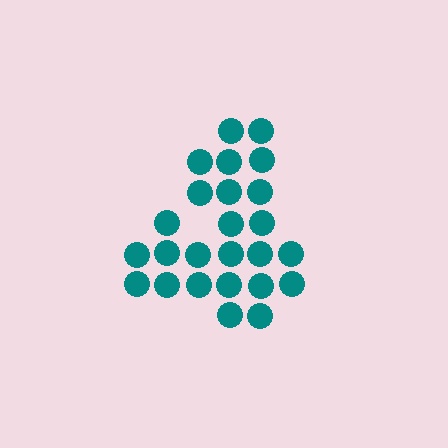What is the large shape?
The large shape is the digit 4.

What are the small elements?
The small elements are circles.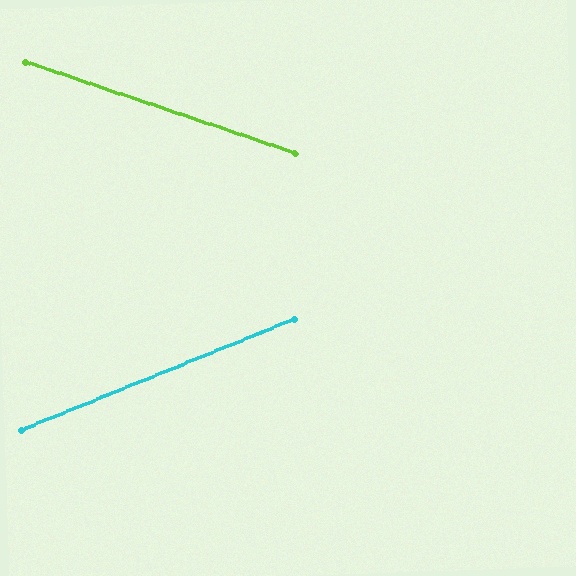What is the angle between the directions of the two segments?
Approximately 41 degrees.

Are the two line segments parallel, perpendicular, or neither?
Neither parallel nor perpendicular — they differ by about 41°.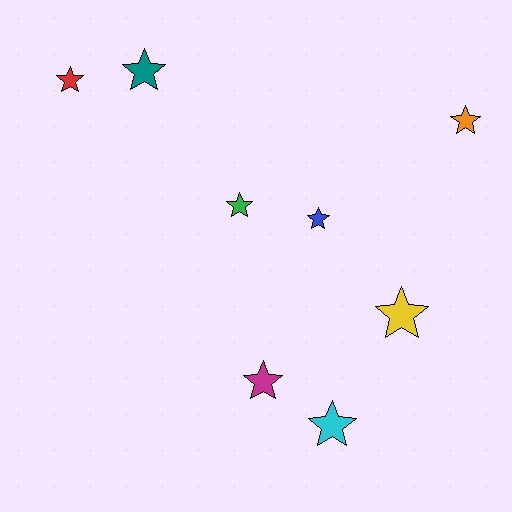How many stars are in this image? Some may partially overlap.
There are 8 stars.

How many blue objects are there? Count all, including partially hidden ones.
There is 1 blue object.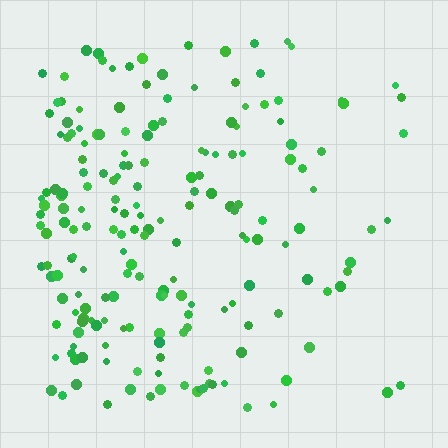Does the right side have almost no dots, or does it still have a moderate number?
Still a moderate number, just noticeably fewer than the left.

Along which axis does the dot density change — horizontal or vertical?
Horizontal.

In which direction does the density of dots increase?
From right to left, with the left side densest.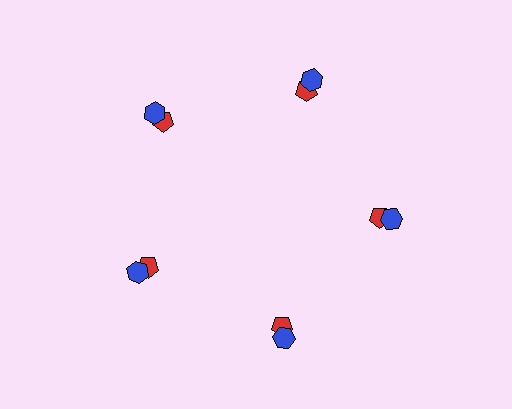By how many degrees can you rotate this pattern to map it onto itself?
The pattern maps onto itself every 72 degrees of rotation.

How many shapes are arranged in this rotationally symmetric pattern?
There are 10 shapes, arranged in 5 groups of 2.